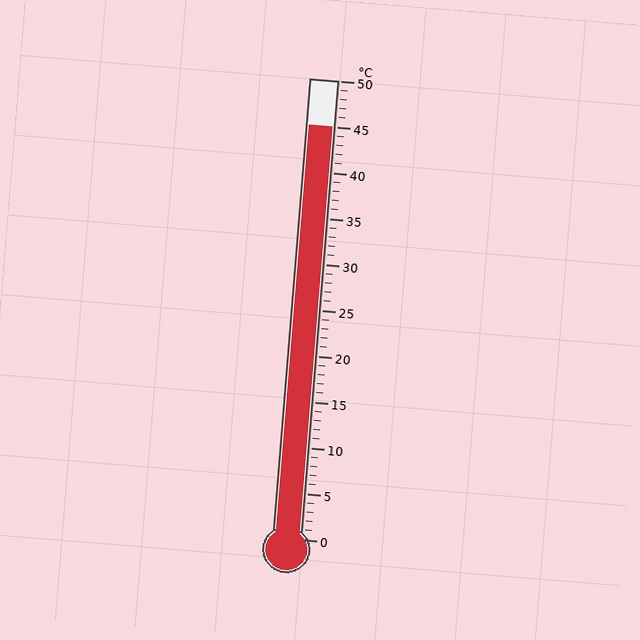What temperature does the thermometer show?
The thermometer shows approximately 45°C.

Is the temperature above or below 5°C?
The temperature is above 5°C.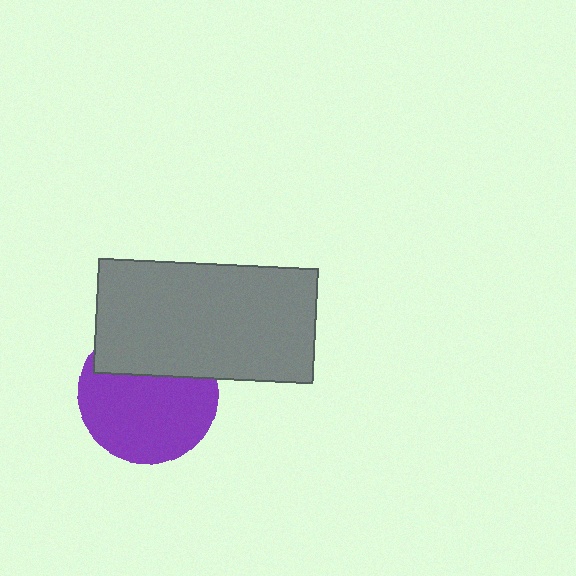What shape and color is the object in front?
The object in front is a gray rectangle.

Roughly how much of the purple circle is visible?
Most of it is visible (roughly 66%).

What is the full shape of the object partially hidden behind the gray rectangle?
The partially hidden object is a purple circle.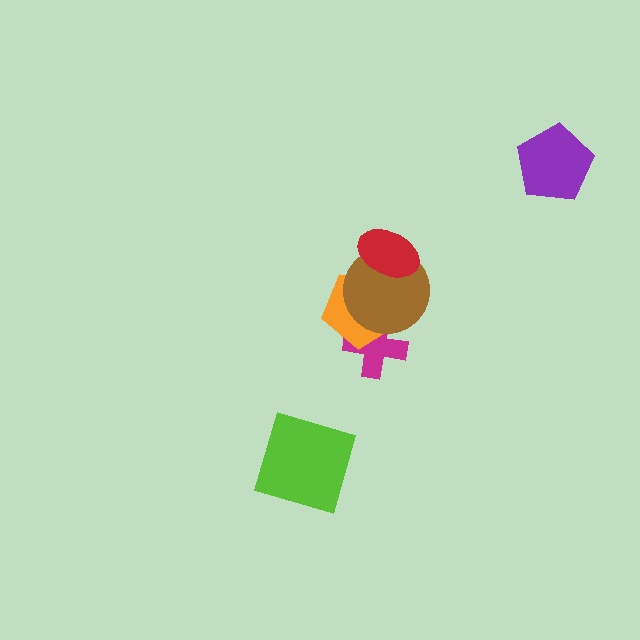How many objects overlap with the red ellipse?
2 objects overlap with the red ellipse.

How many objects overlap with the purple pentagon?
0 objects overlap with the purple pentagon.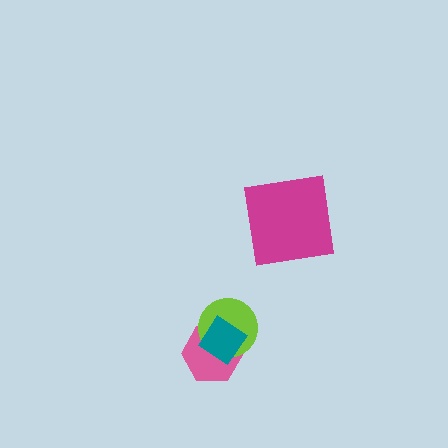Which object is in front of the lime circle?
The teal diamond is in front of the lime circle.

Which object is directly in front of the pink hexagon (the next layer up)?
The lime circle is directly in front of the pink hexagon.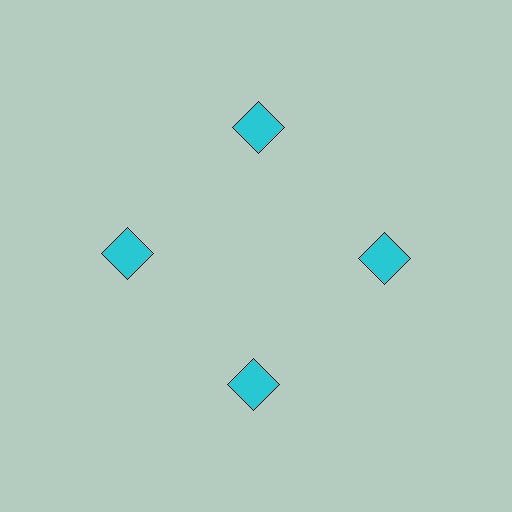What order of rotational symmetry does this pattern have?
This pattern has 4-fold rotational symmetry.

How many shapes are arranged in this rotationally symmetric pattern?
There are 4 shapes, arranged in 4 groups of 1.